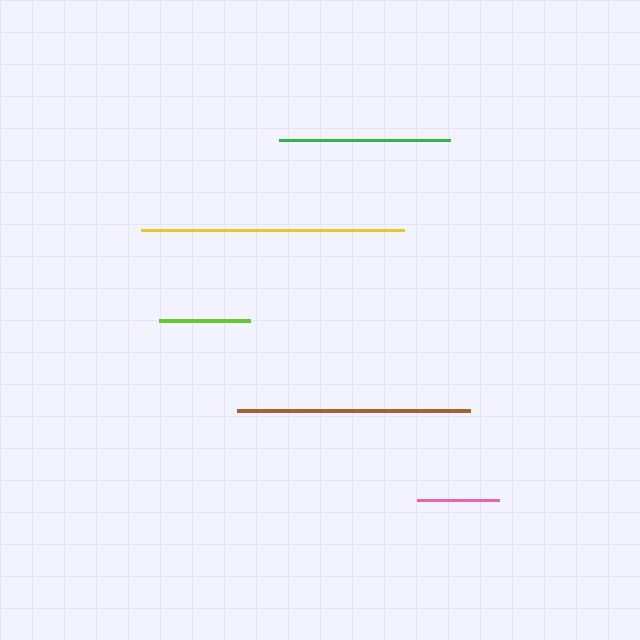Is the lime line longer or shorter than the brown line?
The brown line is longer than the lime line.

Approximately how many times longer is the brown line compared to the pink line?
The brown line is approximately 2.8 times the length of the pink line.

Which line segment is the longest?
The yellow line is the longest at approximately 263 pixels.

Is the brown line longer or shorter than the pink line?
The brown line is longer than the pink line.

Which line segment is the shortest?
The pink line is the shortest at approximately 82 pixels.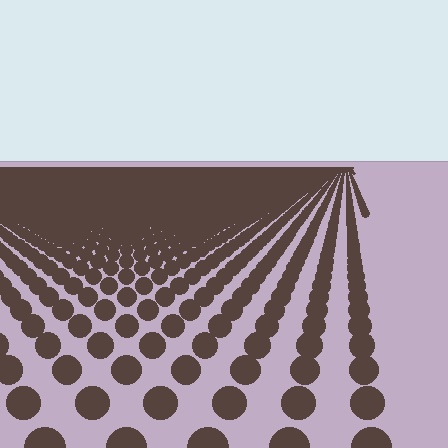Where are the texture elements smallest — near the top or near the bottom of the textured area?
Near the top.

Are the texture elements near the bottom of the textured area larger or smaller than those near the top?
Larger. Near the bottom, elements are closer to the viewer and appear at a bigger on-screen size.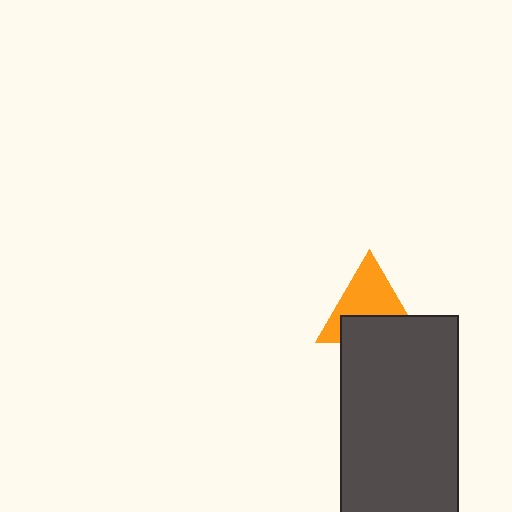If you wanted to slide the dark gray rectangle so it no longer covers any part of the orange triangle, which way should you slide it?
Slide it down — that is the most direct way to separate the two shapes.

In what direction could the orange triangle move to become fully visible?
The orange triangle could move up. That would shift it out from behind the dark gray rectangle entirely.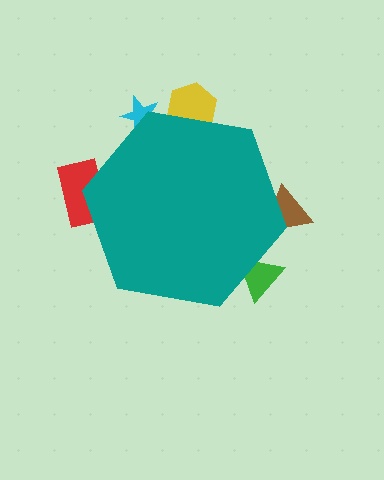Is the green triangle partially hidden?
Yes, the green triangle is partially hidden behind the teal hexagon.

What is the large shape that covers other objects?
A teal hexagon.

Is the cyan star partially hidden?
Yes, the cyan star is partially hidden behind the teal hexagon.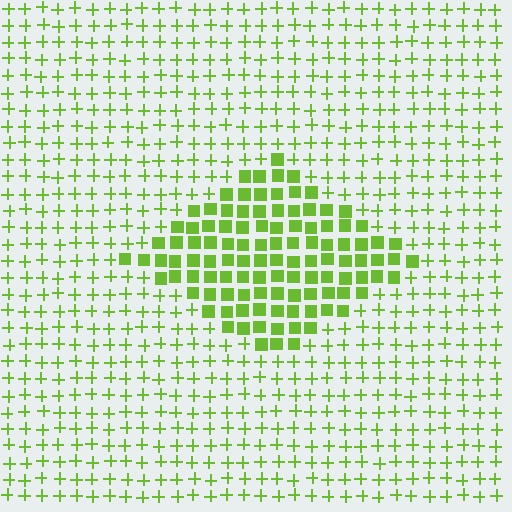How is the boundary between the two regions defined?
The boundary is defined by a change in element shape: squares inside vs. plus signs outside. All elements share the same color and spacing.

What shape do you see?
I see a diamond.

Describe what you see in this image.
The image is filled with small lime elements arranged in a uniform grid. A diamond-shaped region contains squares, while the surrounding area contains plus signs. The boundary is defined purely by the change in element shape.